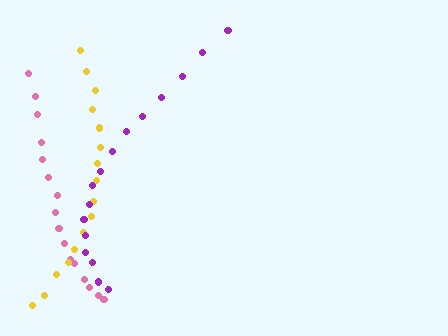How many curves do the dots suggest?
There are 3 distinct paths.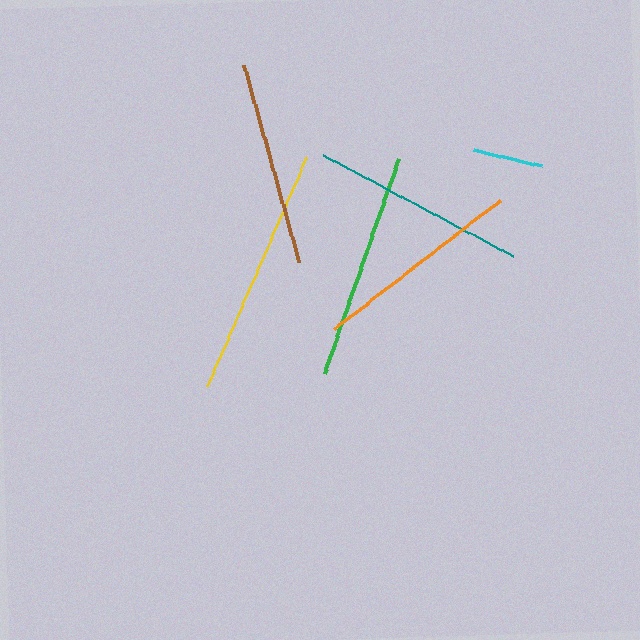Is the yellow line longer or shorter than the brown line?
The yellow line is longer than the brown line.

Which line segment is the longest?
The yellow line is the longest at approximately 249 pixels.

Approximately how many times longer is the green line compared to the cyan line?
The green line is approximately 3.2 times the length of the cyan line.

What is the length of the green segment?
The green segment is approximately 229 pixels long.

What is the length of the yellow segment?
The yellow segment is approximately 249 pixels long.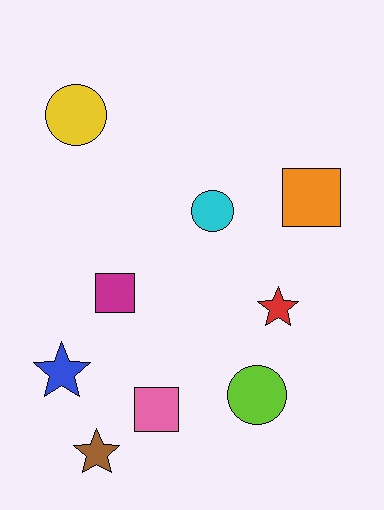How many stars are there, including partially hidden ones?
There are 3 stars.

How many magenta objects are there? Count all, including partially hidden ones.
There is 1 magenta object.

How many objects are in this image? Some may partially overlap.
There are 9 objects.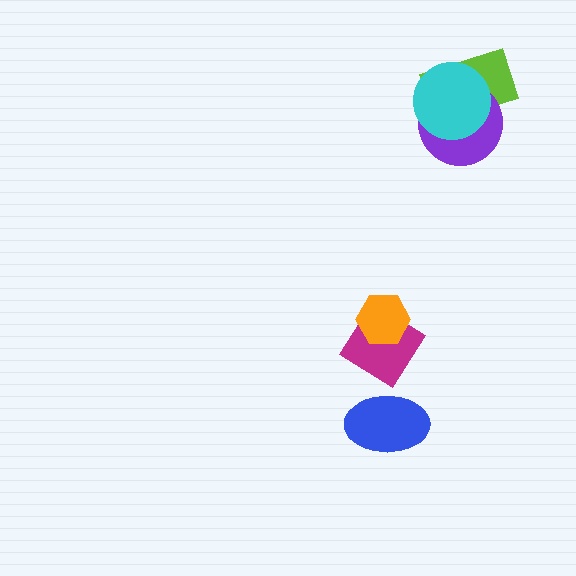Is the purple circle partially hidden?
Yes, it is partially covered by another shape.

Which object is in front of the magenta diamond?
The orange hexagon is in front of the magenta diamond.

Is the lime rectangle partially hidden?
Yes, it is partially covered by another shape.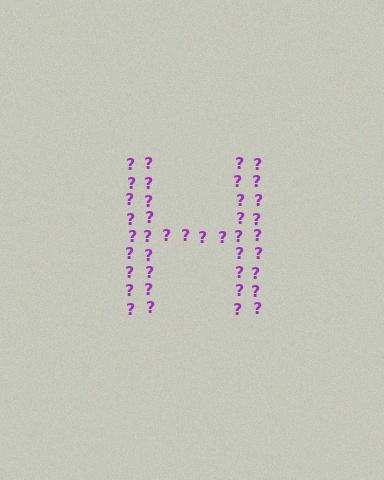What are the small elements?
The small elements are question marks.